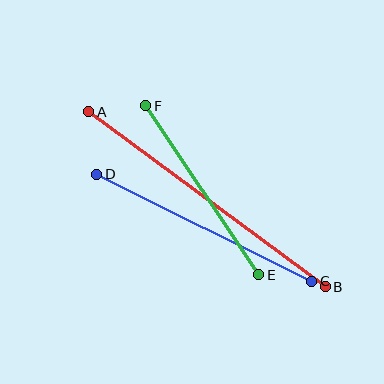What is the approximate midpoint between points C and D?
The midpoint is at approximately (204, 228) pixels.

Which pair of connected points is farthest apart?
Points A and B are farthest apart.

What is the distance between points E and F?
The distance is approximately 203 pixels.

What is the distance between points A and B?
The distance is approximately 294 pixels.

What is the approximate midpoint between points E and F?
The midpoint is at approximately (202, 190) pixels.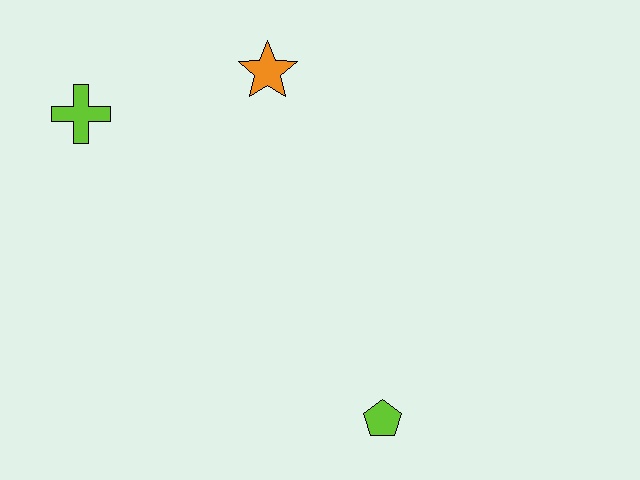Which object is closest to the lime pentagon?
The orange star is closest to the lime pentagon.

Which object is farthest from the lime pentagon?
The lime cross is farthest from the lime pentagon.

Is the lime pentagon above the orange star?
No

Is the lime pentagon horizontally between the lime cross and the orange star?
No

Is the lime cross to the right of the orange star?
No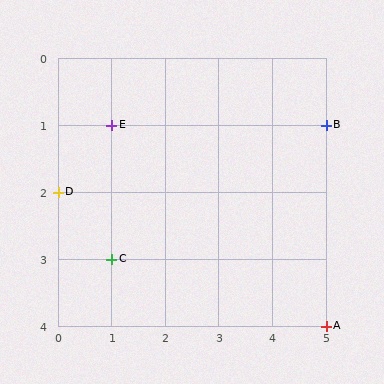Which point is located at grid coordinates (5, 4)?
Point A is at (5, 4).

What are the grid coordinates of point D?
Point D is at grid coordinates (0, 2).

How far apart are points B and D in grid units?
Points B and D are 5 columns and 1 row apart (about 5.1 grid units diagonally).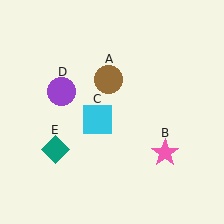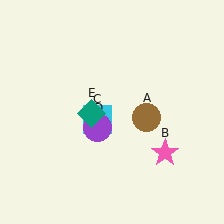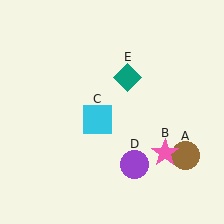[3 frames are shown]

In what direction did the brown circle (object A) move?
The brown circle (object A) moved down and to the right.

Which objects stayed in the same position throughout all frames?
Pink star (object B) and cyan square (object C) remained stationary.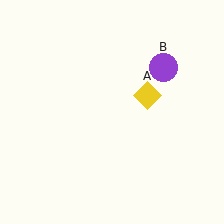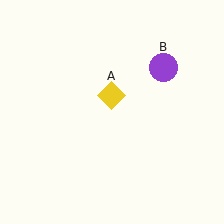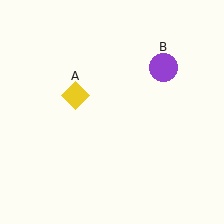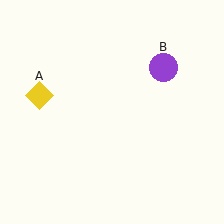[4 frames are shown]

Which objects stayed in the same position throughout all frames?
Purple circle (object B) remained stationary.